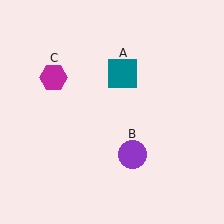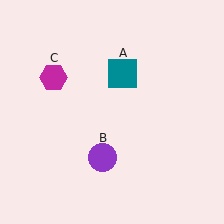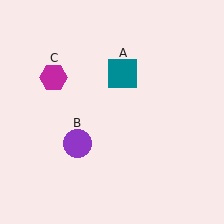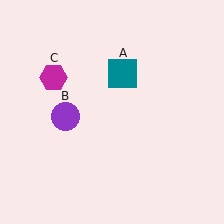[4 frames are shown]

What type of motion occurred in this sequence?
The purple circle (object B) rotated clockwise around the center of the scene.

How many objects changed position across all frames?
1 object changed position: purple circle (object B).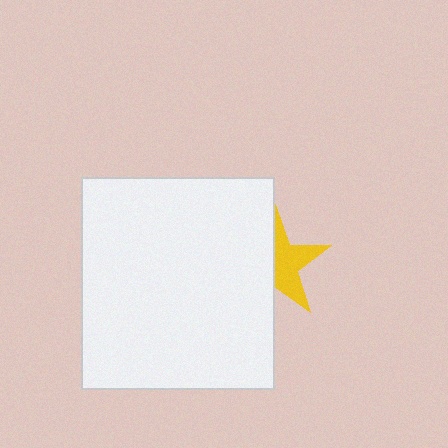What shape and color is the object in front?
The object in front is a white rectangle.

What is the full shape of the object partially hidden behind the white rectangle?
The partially hidden object is a yellow star.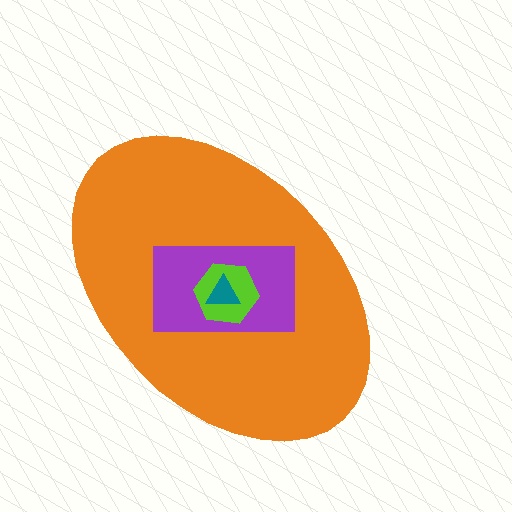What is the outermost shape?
The orange ellipse.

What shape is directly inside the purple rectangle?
The lime hexagon.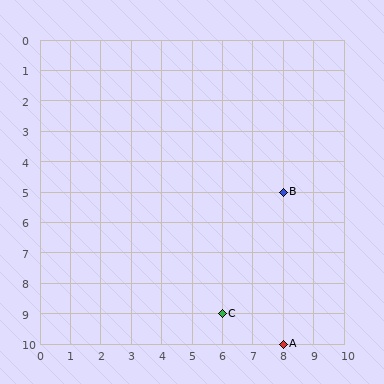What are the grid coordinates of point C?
Point C is at grid coordinates (6, 9).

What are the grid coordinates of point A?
Point A is at grid coordinates (8, 10).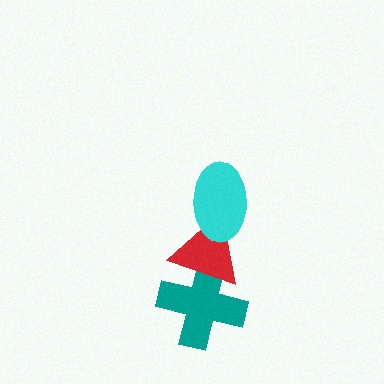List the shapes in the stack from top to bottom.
From top to bottom: the cyan ellipse, the red triangle, the teal cross.